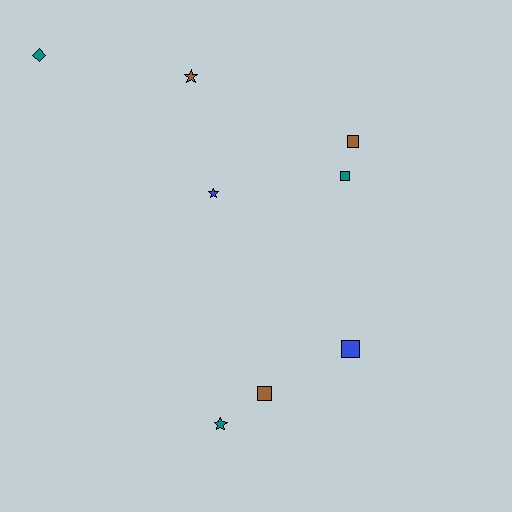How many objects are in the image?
There are 8 objects.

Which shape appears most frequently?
Square, with 4 objects.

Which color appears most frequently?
Brown, with 3 objects.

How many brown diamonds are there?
There are no brown diamonds.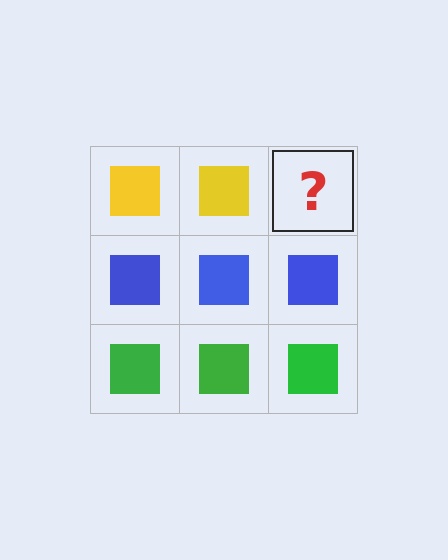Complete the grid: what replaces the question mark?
The question mark should be replaced with a yellow square.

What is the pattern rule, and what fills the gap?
The rule is that each row has a consistent color. The gap should be filled with a yellow square.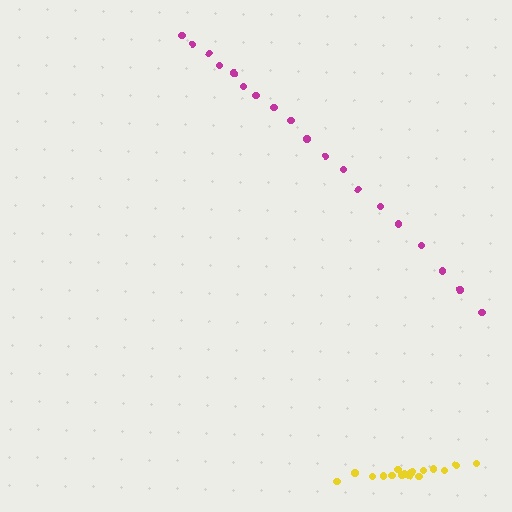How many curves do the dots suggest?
There are 2 distinct paths.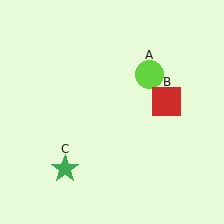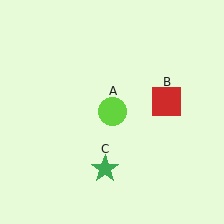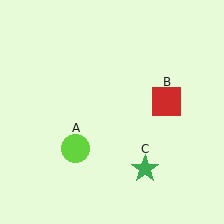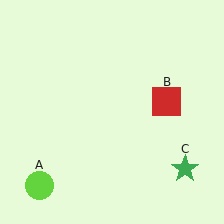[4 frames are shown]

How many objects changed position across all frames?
2 objects changed position: lime circle (object A), green star (object C).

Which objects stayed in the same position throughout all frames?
Red square (object B) remained stationary.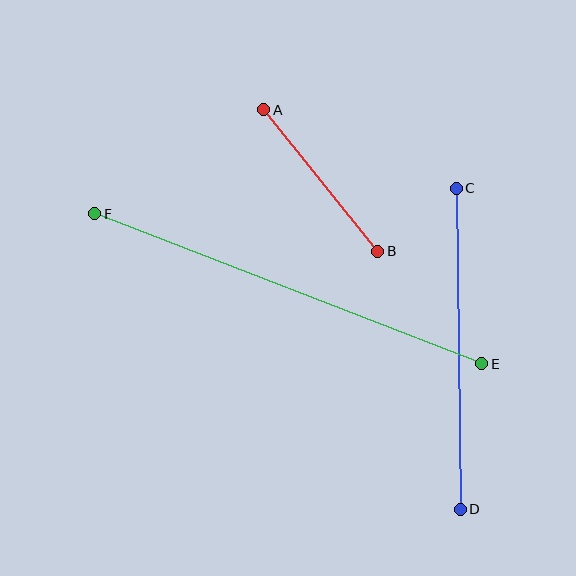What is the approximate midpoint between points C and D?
The midpoint is at approximately (458, 349) pixels.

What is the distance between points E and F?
The distance is approximately 415 pixels.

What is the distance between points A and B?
The distance is approximately 182 pixels.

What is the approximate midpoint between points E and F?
The midpoint is at approximately (288, 289) pixels.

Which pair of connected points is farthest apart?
Points E and F are farthest apart.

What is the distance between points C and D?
The distance is approximately 321 pixels.